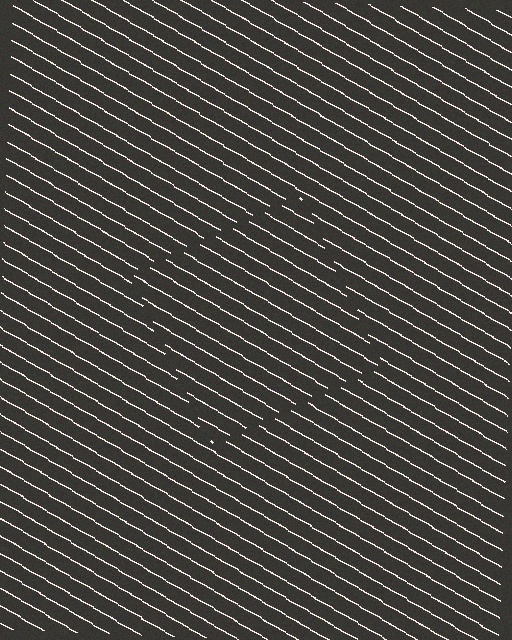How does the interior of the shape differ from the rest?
The interior of the shape contains the same grating, shifted by half a period — the contour is defined by the phase discontinuity where line-ends from the inner and outer gratings abut.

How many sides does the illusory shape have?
4 sides — the line-ends trace a square.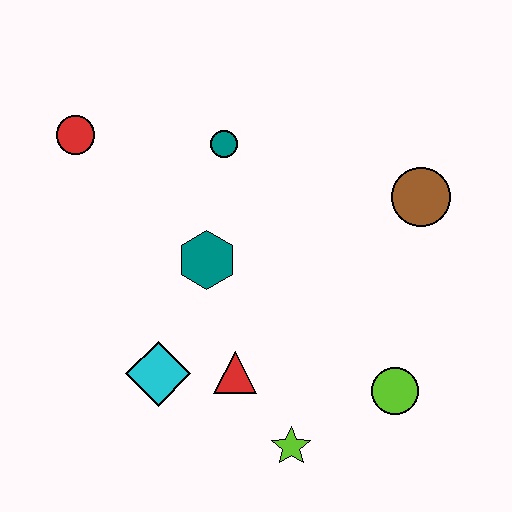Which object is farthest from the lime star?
The red circle is farthest from the lime star.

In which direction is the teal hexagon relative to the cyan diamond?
The teal hexagon is above the cyan diamond.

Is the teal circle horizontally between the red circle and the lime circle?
Yes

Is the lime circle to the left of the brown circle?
Yes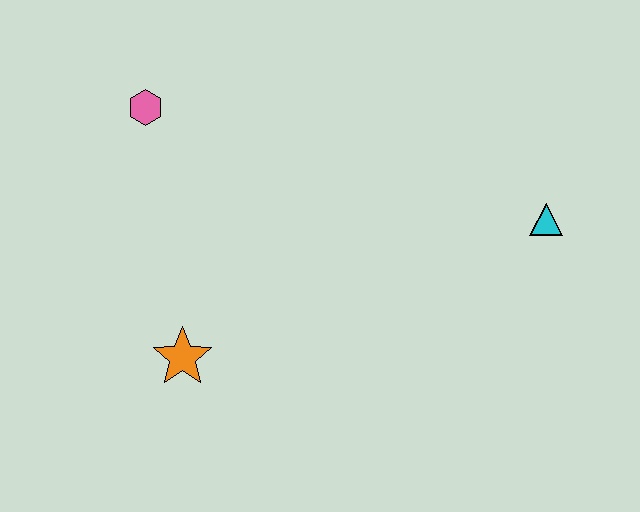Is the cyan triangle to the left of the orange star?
No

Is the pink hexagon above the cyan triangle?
Yes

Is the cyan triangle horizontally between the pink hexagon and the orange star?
No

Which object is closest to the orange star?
The pink hexagon is closest to the orange star.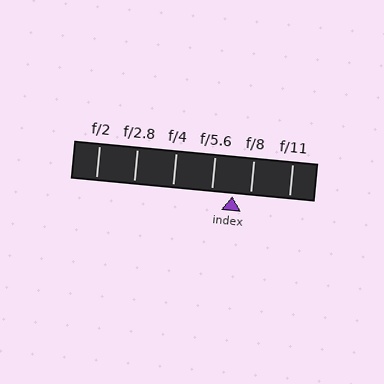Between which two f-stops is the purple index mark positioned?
The index mark is between f/5.6 and f/8.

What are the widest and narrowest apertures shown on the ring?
The widest aperture shown is f/2 and the narrowest is f/11.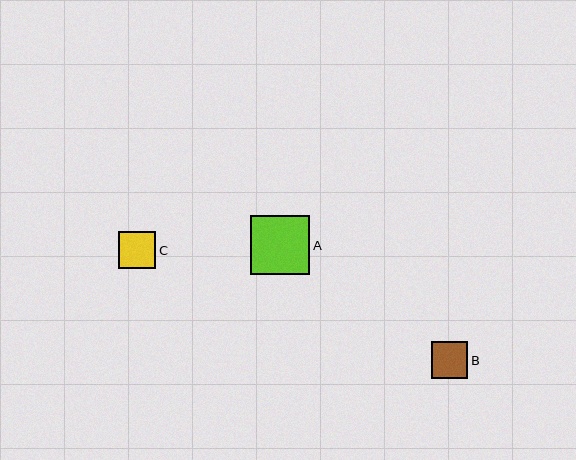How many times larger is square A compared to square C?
Square A is approximately 1.6 times the size of square C.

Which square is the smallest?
Square B is the smallest with a size of approximately 36 pixels.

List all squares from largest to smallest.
From largest to smallest: A, C, B.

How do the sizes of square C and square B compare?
Square C and square B are approximately the same size.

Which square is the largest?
Square A is the largest with a size of approximately 59 pixels.